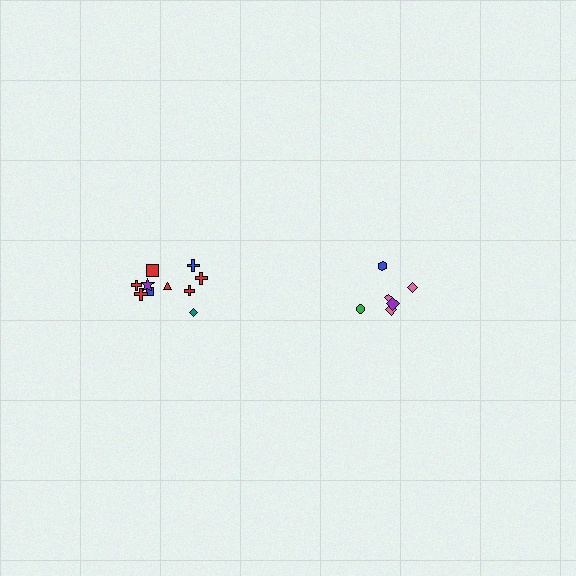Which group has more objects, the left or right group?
The left group.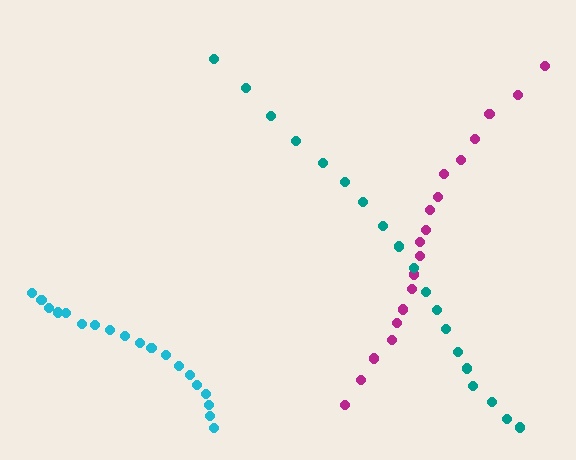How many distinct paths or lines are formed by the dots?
There are 3 distinct paths.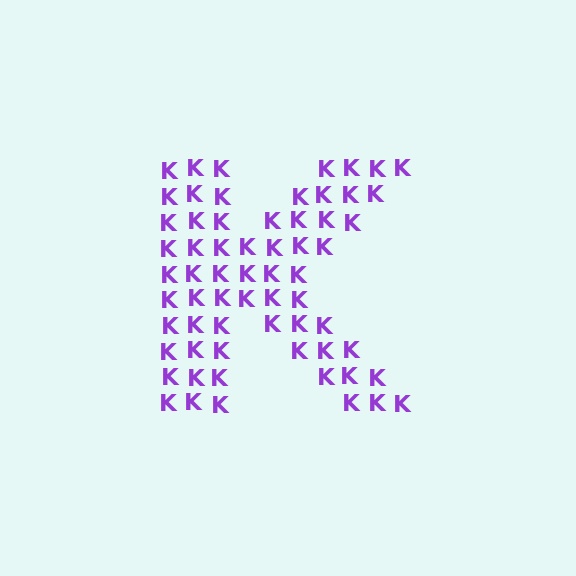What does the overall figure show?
The overall figure shows the letter K.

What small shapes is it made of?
It is made of small letter K's.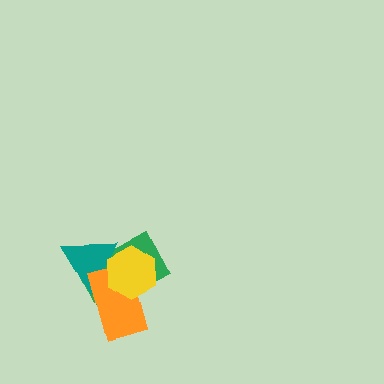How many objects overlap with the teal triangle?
3 objects overlap with the teal triangle.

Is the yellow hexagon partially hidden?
No, no other shape covers it.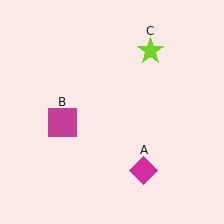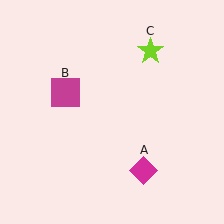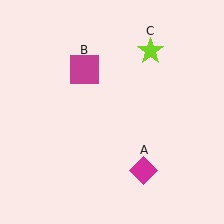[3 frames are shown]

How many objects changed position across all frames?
1 object changed position: magenta square (object B).